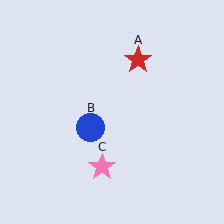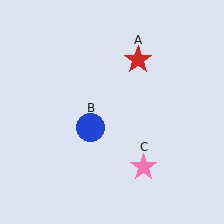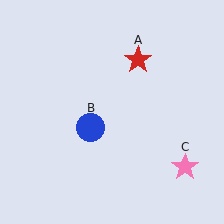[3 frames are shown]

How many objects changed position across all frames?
1 object changed position: pink star (object C).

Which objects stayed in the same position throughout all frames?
Red star (object A) and blue circle (object B) remained stationary.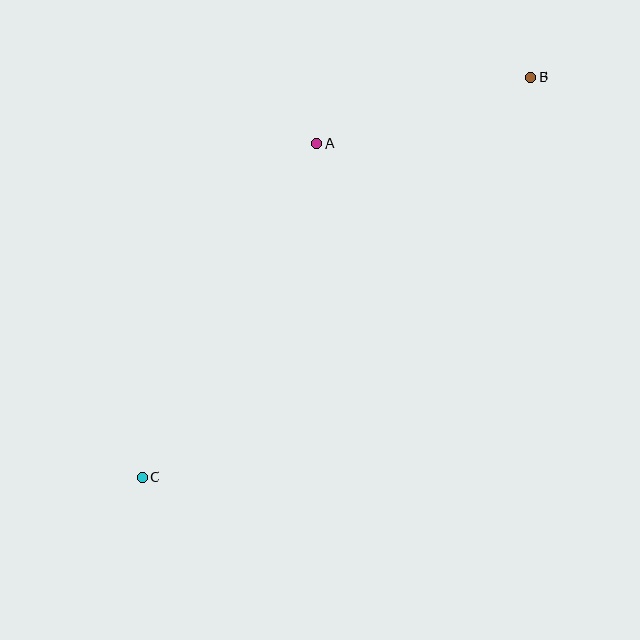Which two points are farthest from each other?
Points B and C are farthest from each other.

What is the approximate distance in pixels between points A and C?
The distance between A and C is approximately 377 pixels.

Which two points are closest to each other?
Points A and B are closest to each other.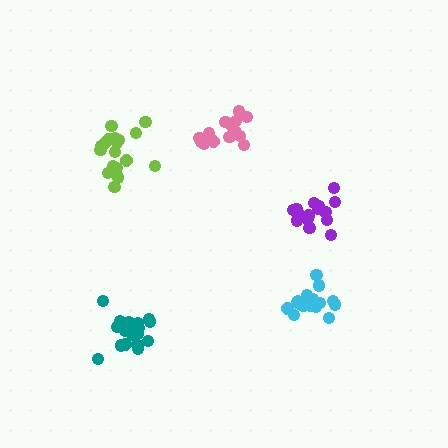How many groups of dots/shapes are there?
There are 5 groups.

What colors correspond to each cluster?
The clusters are colored: purple, teal, pink, lime, cyan.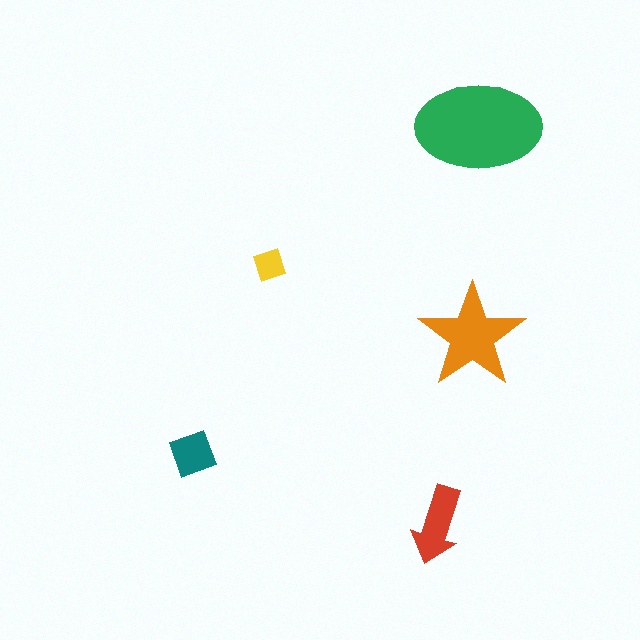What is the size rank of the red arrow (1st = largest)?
3rd.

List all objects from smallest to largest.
The yellow diamond, the teal square, the red arrow, the orange star, the green ellipse.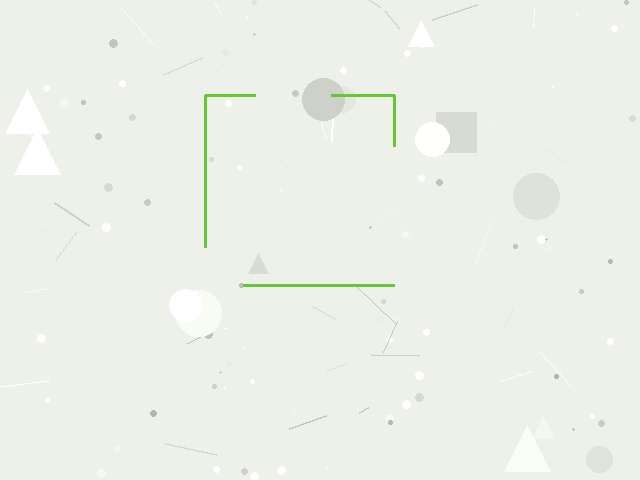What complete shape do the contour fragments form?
The contour fragments form a square.